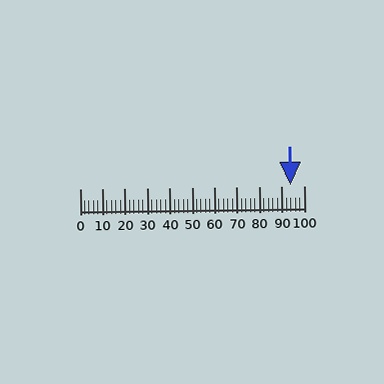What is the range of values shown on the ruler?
The ruler shows values from 0 to 100.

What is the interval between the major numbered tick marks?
The major tick marks are spaced 10 units apart.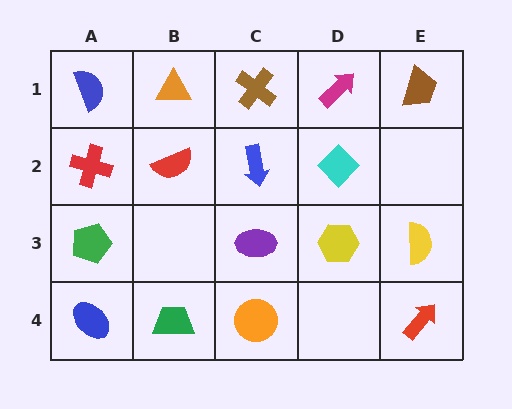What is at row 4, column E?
A red arrow.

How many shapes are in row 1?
5 shapes.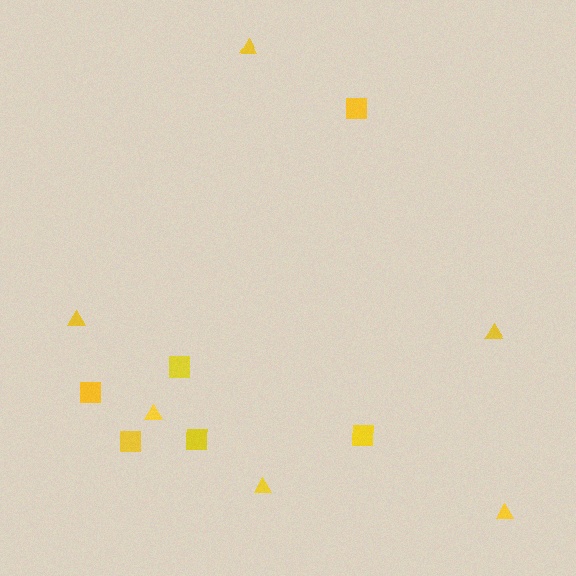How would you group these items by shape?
There are 2 groups: one group of triangles (6) and one group of squares (6).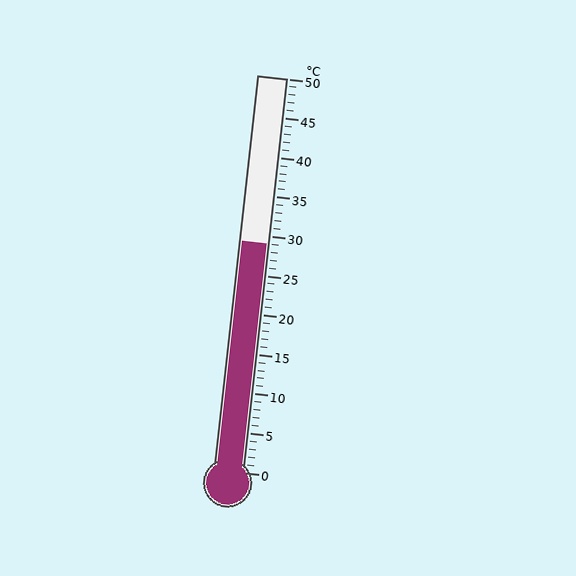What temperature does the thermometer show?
The thermometer shows approximately 29°C.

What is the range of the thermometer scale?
The thermometer scale ranges from 0°C to 50°C.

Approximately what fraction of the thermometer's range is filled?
The thermometer is filled to approximately 60% of its range.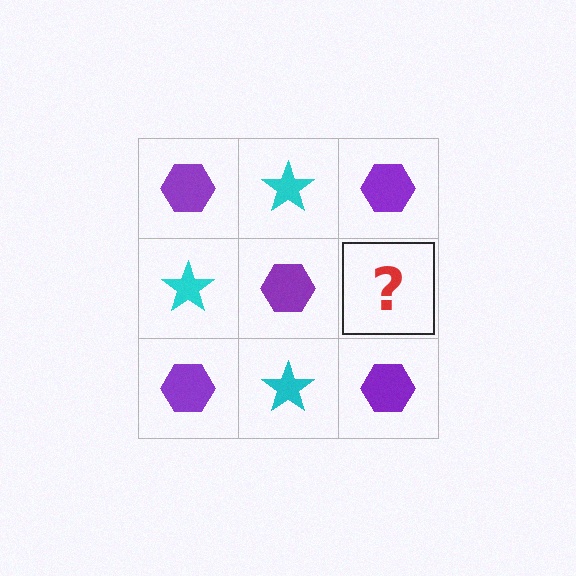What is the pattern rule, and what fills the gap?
The rule is that it alternates purple hexagon and cyan star in a checkerboard pattern. The gap should be filled with a cyan star.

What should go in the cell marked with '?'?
The missing cell should contain a cyan star.